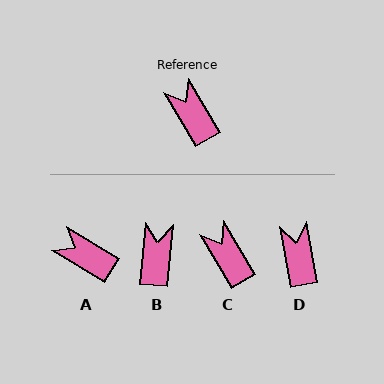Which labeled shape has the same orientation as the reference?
C.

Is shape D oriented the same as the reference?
No, it is off by about 20 degrees.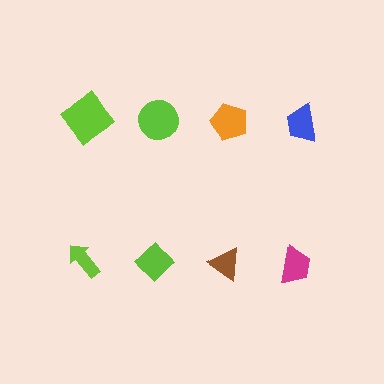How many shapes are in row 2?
4 shapes.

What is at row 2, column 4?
A magenta trapezoid.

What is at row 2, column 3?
A brown triangle.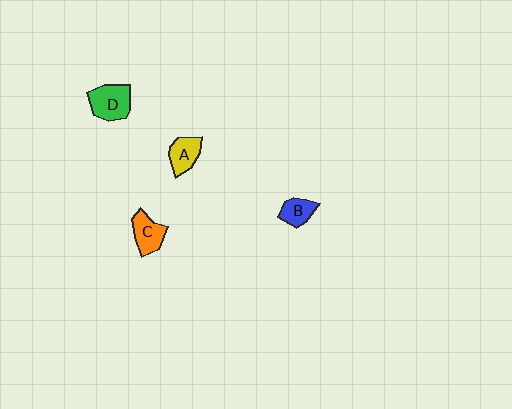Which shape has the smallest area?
Shape B (blue).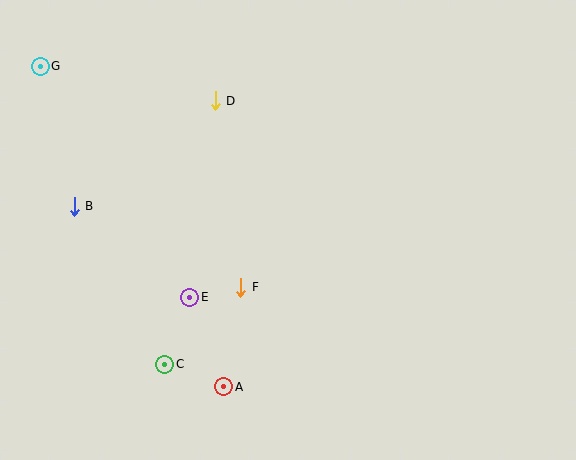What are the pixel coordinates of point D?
Point D is at (215, 101).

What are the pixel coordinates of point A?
Point A is at (224, 387).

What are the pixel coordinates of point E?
Point E is at (190, 297).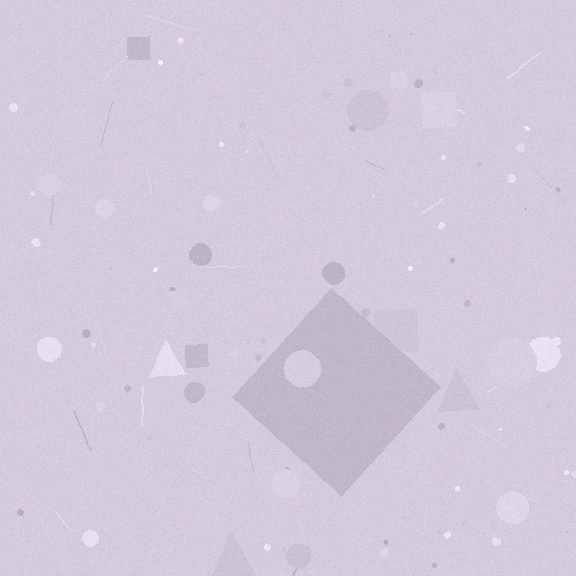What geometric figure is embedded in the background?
A diamond is embedded in the background.